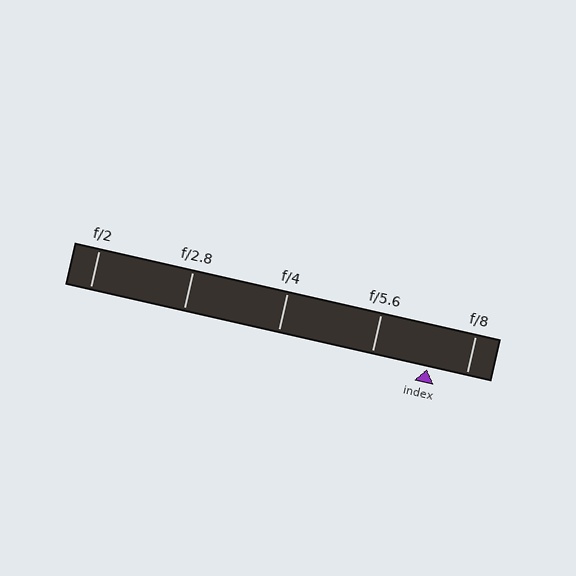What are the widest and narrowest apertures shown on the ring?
The widest aperture shown is f/2 and the narrowest is f/8.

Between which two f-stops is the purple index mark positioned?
The index mark is between f/5.6 and f/8.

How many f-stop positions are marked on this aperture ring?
There are 5 f-stop positions marked.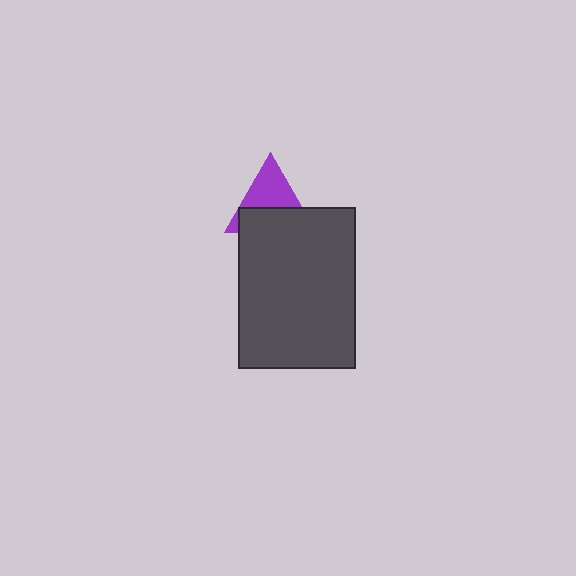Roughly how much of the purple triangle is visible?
About half of it is visible (roughly 51%).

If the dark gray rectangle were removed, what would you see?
You would see the complete purple triangle.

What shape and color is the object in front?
The object in front is a dark gray rectangle.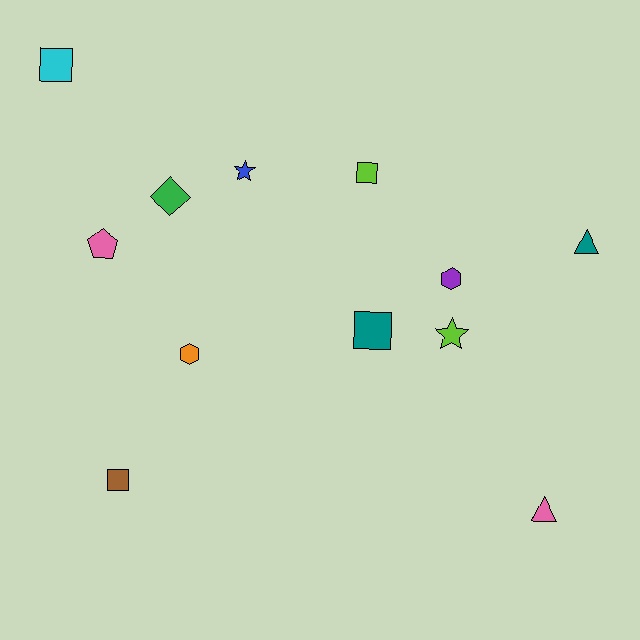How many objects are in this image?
There are 12 objects.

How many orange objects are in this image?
There is 1 orange object.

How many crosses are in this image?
There are no crosses.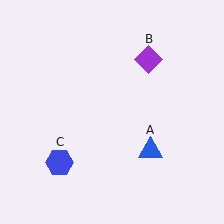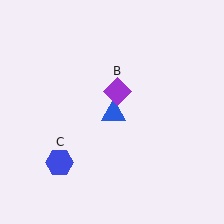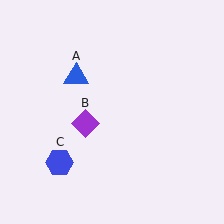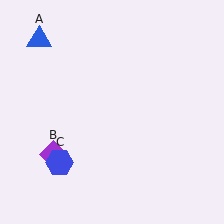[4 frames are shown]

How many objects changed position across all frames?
2 objects changed position: blue triangle (object A), purple diamond (object B).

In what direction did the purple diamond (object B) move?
The purple diamond (object B) moved down and to the left.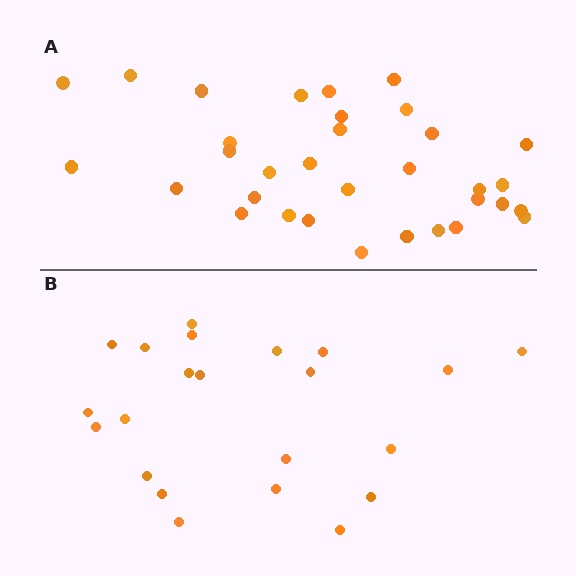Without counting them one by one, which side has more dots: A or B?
Region A (the top region) has more dots.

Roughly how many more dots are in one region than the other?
Region A has roughly 12 or so more dots than region B.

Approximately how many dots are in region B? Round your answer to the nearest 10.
About 20 dots. (The exact count is 22, which rounds to 20.)